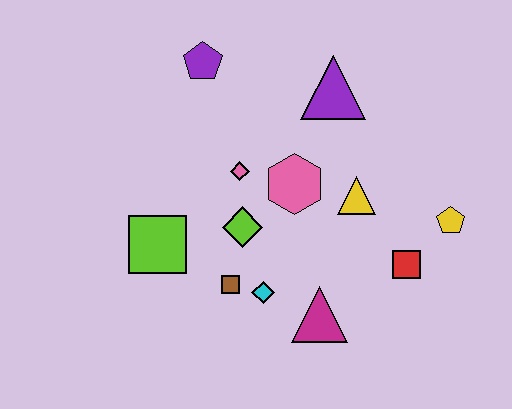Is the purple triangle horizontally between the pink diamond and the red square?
Yes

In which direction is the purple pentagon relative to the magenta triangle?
The purple pentagon is above the magenta triangle.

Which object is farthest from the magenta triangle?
The purple pentagon is farthest from the magenta triangle.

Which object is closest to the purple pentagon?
The pink diamond is closest to the purple pentagon.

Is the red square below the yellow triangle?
Yes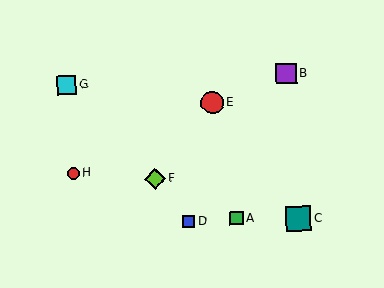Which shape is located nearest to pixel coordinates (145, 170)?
The lime diamond (labeled F) at (155, 179) is nearest to that location.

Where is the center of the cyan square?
The center of the cyan square is at (67, 85).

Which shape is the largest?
The teal square (labeled C) is the largest.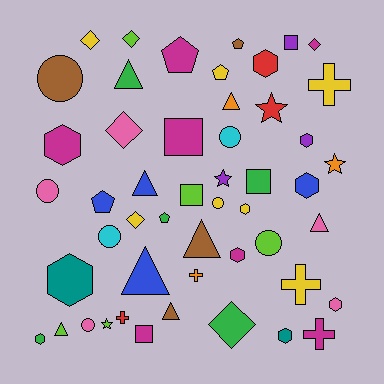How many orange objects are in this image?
There are 3 orange objects.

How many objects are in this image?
There are 50 objects.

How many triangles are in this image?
There are 8 triangles.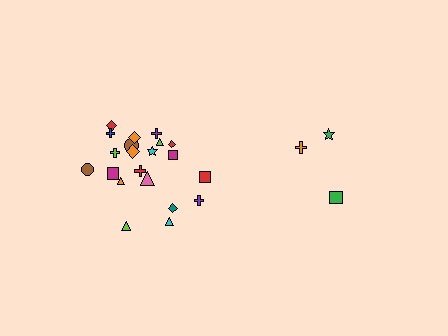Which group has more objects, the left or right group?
The left group.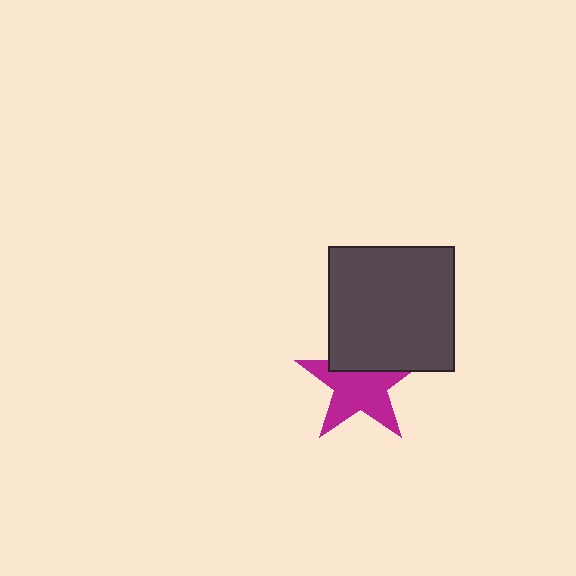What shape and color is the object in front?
The object in front is a dark gray rectangle.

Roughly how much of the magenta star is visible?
Most of it is visible (roughly 67%).